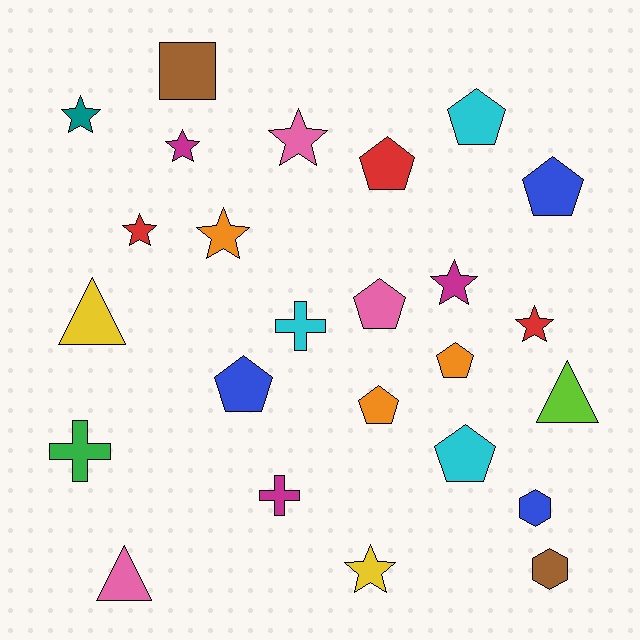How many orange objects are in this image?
There are 3 orange objects.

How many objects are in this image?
There are 25 objects.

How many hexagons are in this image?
There are 2 hexagons.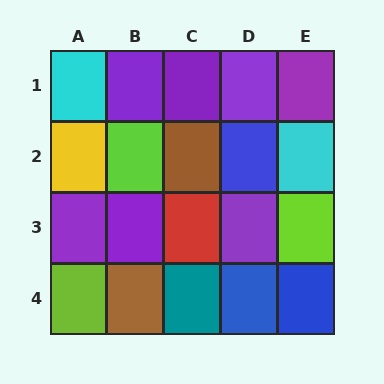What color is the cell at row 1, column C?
Purple.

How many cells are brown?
2 cells are brown.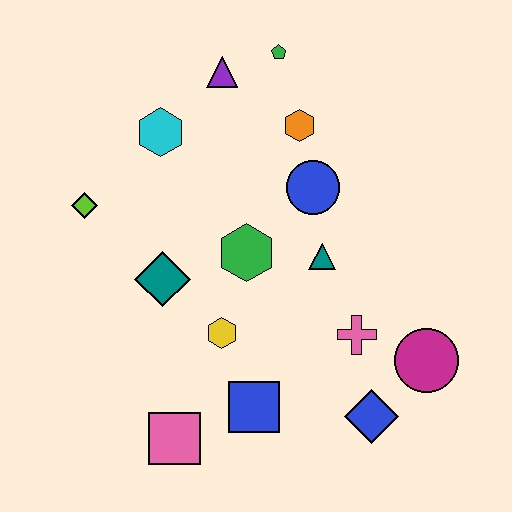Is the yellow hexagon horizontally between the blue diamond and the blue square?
No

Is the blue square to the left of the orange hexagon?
Yes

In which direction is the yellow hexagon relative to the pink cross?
The yellow hexagon is to the left of the pink cross.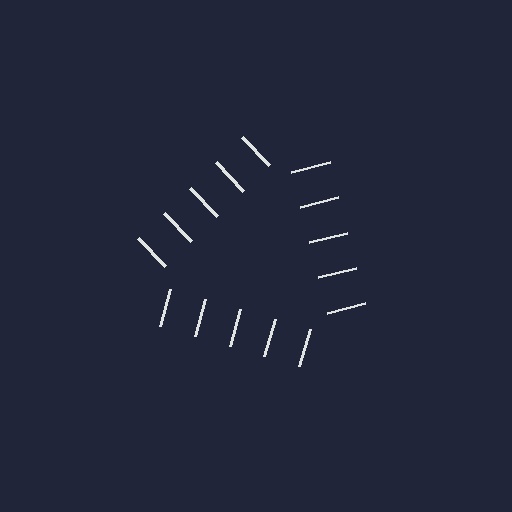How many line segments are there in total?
15 — 5 along each of the 3 edges.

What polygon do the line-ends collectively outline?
An illusory triangle — the line segments terminate on its edges but no continuous stroke is drawn.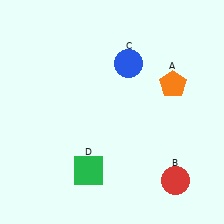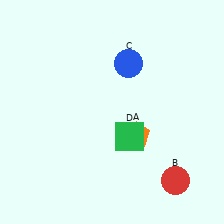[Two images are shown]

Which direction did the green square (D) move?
The green square (D) moved right.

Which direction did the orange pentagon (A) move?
The orange pentagon (A) moved down.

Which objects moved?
The objects that moved are: the orange pentagon (A), the green square (D).